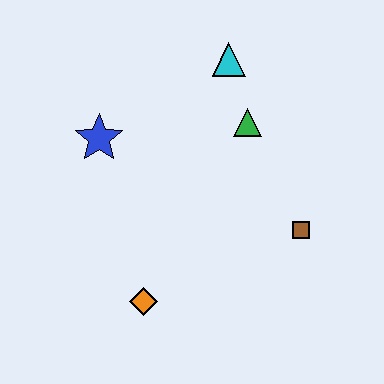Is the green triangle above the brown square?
Yes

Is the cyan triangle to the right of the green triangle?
No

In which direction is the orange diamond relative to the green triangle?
The orange diamond is below the green triangle.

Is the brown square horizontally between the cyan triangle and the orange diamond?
No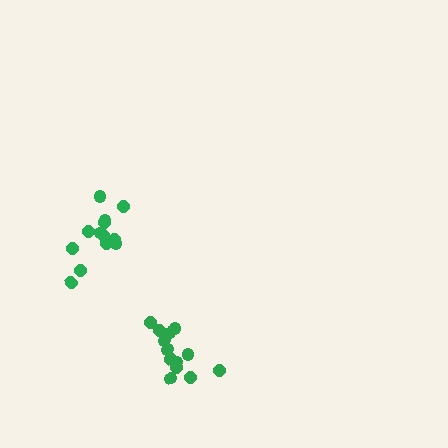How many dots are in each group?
Group 1: 13 dots, Group 2: 13 dots (26 total).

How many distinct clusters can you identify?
There are 2 distinct clusters.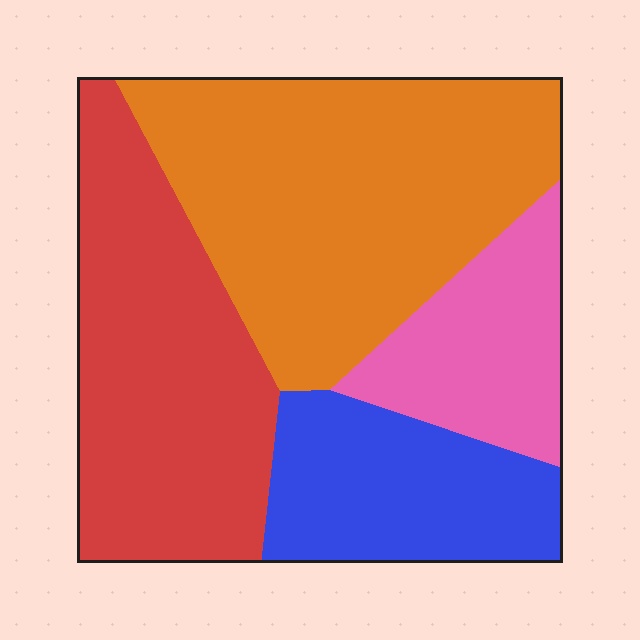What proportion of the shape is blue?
Blue takes up about one sixth (1/6) of the shape.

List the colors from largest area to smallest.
From largest to smallest: orange, red, blue, pink.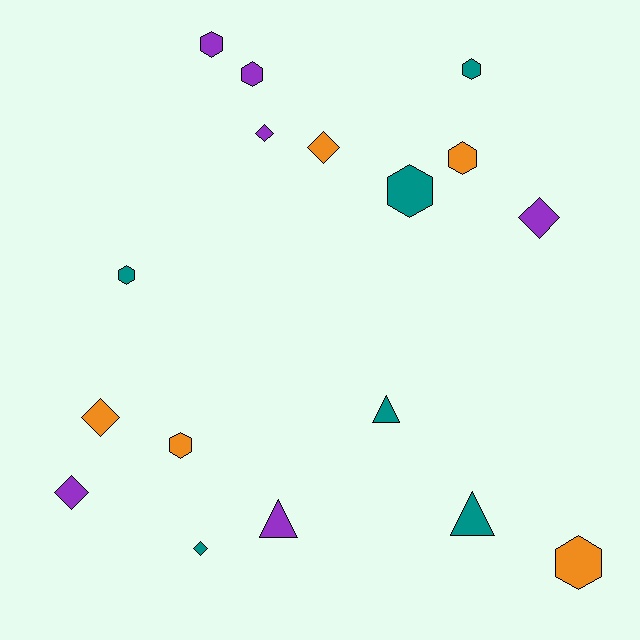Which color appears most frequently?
Purple, with 6 objects.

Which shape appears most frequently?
Hexagon, with 8 objects.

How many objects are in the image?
There are 17 objects.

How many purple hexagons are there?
There are 2 purple hexagons.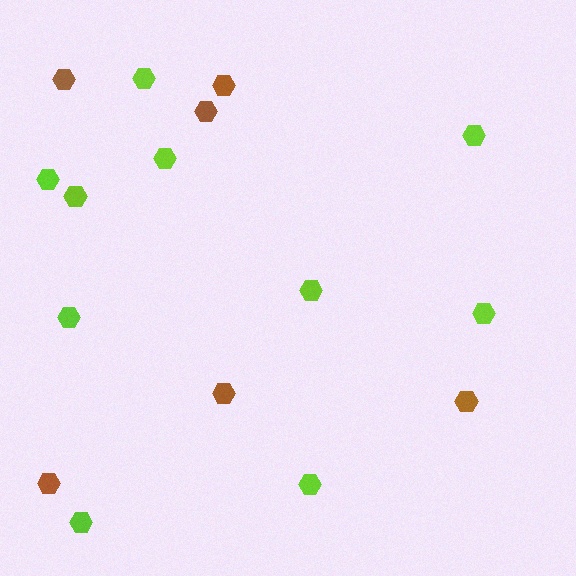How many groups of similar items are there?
There are 2 groups: one group of lime hexagons (10) and one group of brown hexagons (6).